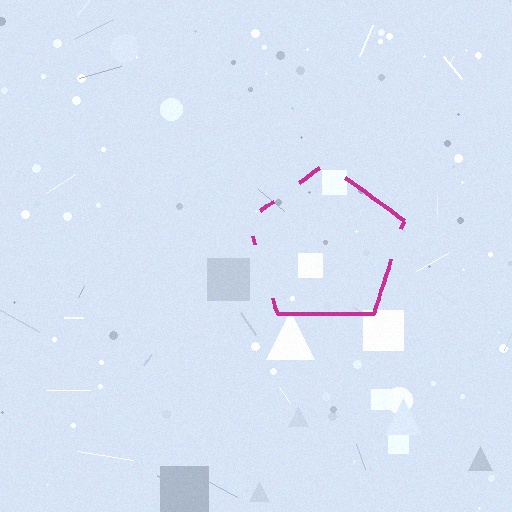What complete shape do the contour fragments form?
The contour fragments form a pentagon.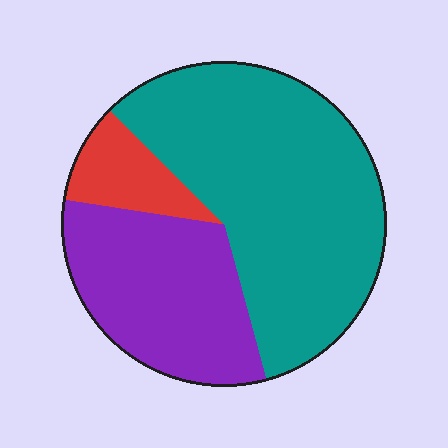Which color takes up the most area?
Teal, at roughly 60%.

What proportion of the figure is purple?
Purple covers about 30% of the figure.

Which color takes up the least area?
Red, at roughly 10%.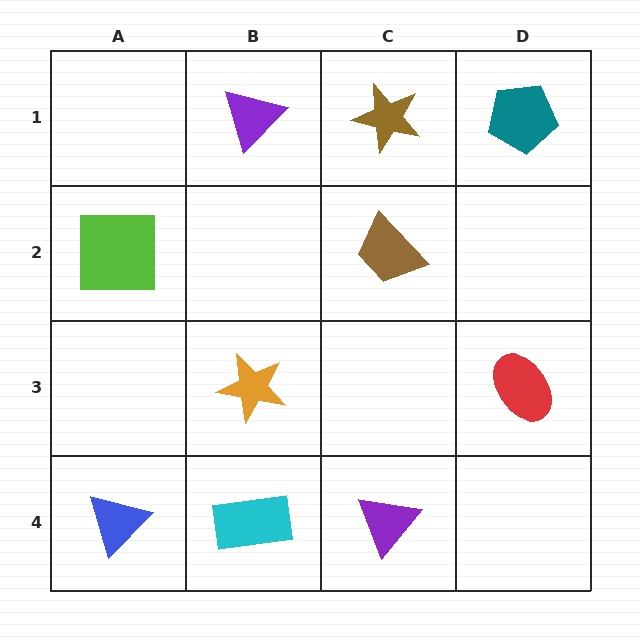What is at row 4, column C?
A purple triangle.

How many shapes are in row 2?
2 shapes.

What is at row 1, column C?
A brown star.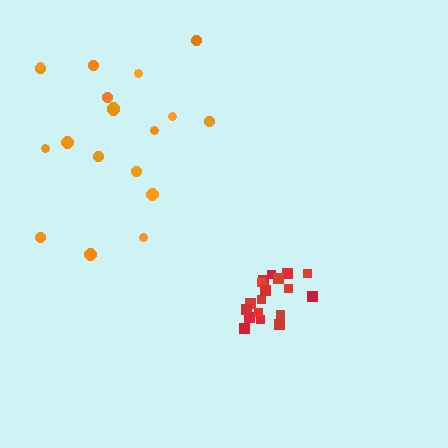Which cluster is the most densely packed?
Red.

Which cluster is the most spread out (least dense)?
Orange.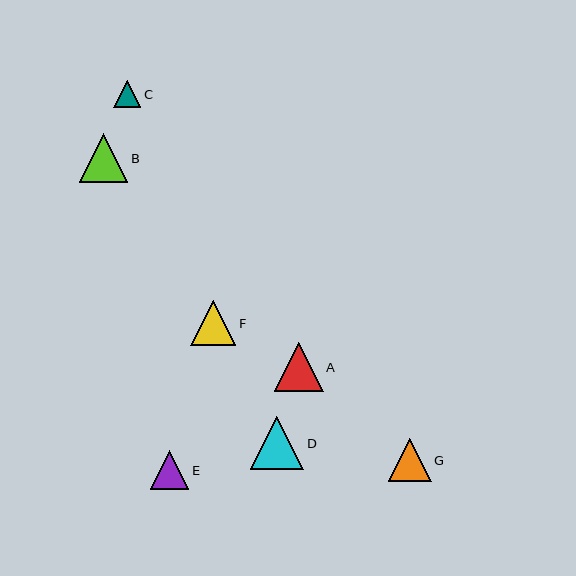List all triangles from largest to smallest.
From largest to smallest: D, A, B, F, G, E, C.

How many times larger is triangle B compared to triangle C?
Triangle B is approximately 1.8 times the size of triangle C.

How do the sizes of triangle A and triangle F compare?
Triangle A and triangle F are approximately the same size.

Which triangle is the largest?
Triangle D is the largest with a size of approximately 53 pixels.